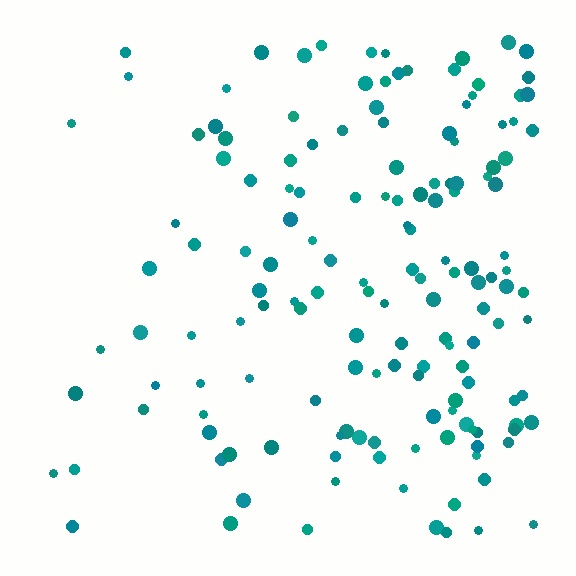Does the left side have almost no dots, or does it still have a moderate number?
Still a moderate number, just noticeably fewer than the right.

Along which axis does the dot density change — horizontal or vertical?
Horizontal.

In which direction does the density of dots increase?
From left to right, with the right side densest.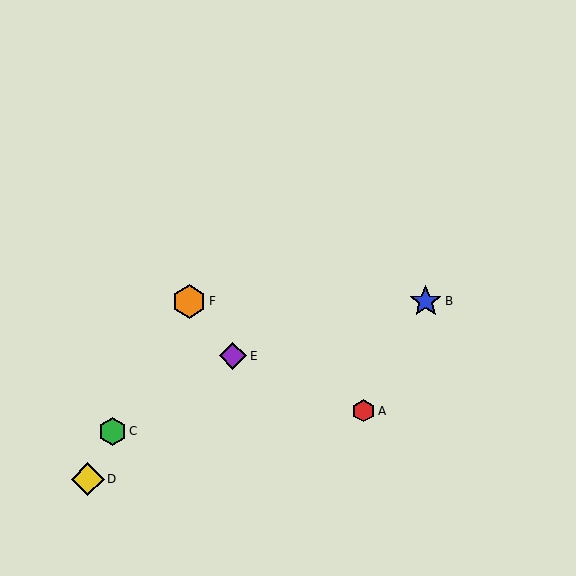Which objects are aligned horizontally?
Objects B, F are aligned horizontally.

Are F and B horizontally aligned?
Yes, both are at y≈301.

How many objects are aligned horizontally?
2 objects (B, F) are aligned horizontally.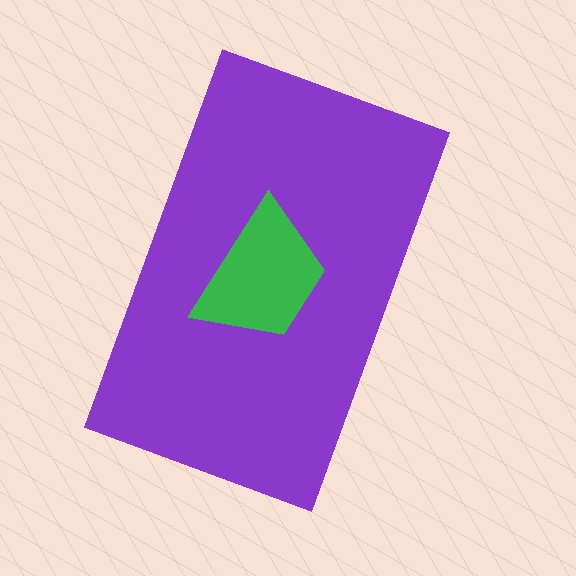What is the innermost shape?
The green trapezoid.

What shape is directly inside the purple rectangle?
The green trapezoid.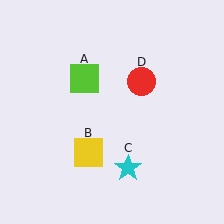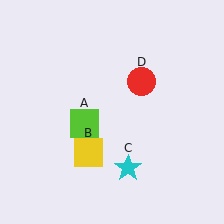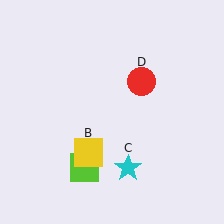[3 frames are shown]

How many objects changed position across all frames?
1 object changed position: lime square (object A).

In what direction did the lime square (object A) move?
The lime square (object A) moved down.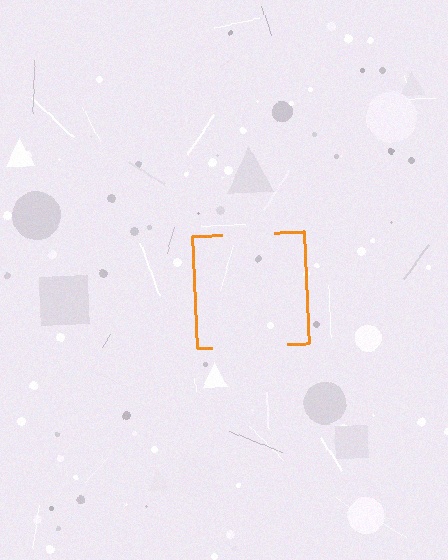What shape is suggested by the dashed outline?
The dashed outline suggests a square.